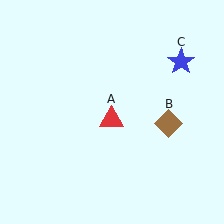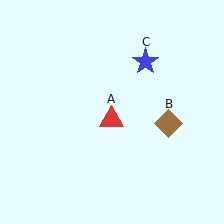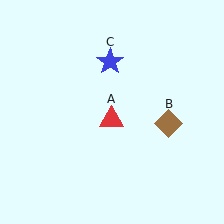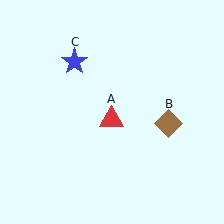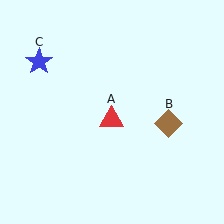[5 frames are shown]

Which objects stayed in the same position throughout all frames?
Red triangle (object A) and brown diamond (object B) remained stationary.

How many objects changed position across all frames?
1 object changed position: blue star (object C).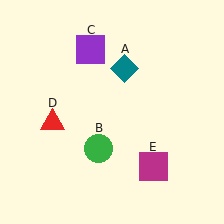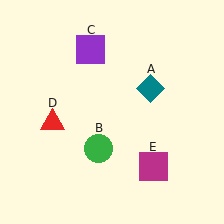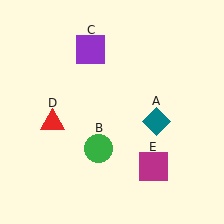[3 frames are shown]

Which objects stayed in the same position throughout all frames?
Green circle (object B) and purple square (object C) and red triangle (object D) and magenta square (object E) remained stationary.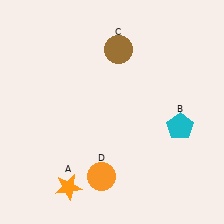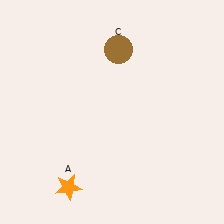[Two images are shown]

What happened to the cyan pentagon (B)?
The cyan pentagon (B) was removed in Image 2. It was in the bottom-right area of Image 1.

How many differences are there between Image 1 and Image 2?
There are 2 differences between the two images.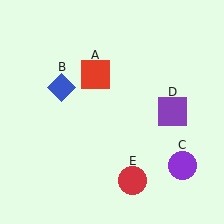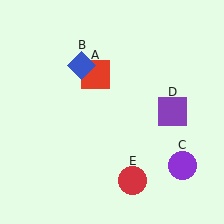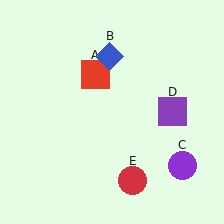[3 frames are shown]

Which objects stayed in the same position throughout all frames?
Red square (object A) and purple circle (object C) and purple square (object D) and red circle (object E) remained stationary.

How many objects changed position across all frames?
1 object changed position: blue diamond (object B).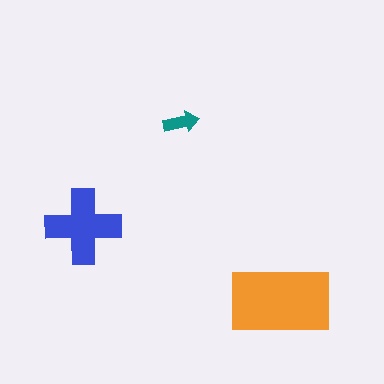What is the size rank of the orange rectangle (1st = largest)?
1st.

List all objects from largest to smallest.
The orange rectangle, the blue cross, the teal arrow.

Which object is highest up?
The teal arrow is topmost.